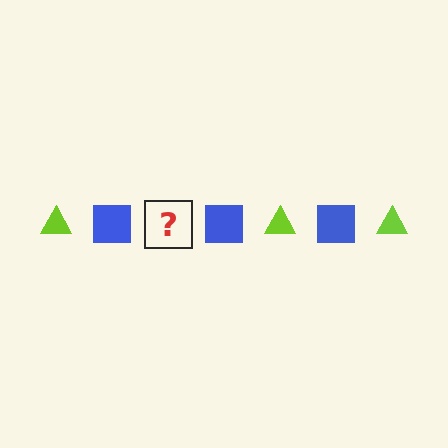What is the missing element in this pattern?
The missing element is a lime triangle.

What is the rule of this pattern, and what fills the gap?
The rule is that the pattern alternates between lime triangle and blue square. The gap should be filled with a lime triangle.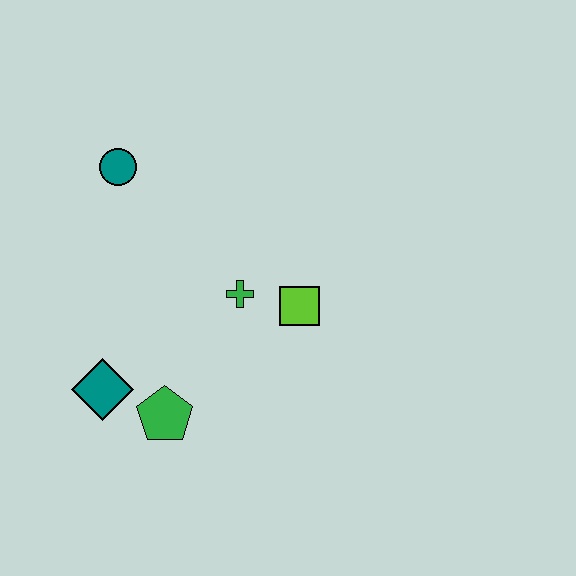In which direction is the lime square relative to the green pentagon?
The lime square is to the right of the green pentagon.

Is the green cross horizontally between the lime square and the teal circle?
Yes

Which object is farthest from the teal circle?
The green pentagon is farthest from the teal circle.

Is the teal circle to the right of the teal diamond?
Yes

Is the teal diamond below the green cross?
Yes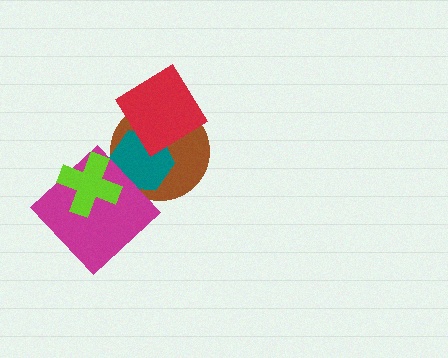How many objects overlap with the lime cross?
2 objects overlap with the lime cross.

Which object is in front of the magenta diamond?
The lime cross is in front of the magenta diamond.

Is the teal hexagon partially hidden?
Yes, it is partially covered by another shape.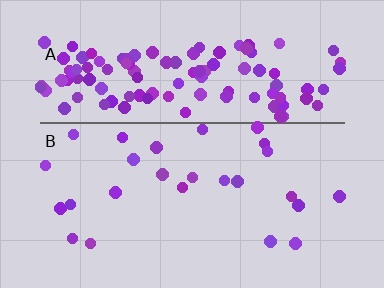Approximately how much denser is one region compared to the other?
Approximately 4.9× — region A over region B.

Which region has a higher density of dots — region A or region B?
A (the top).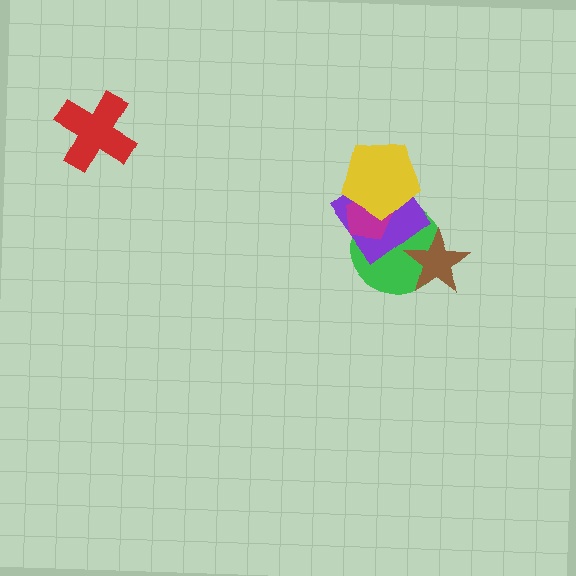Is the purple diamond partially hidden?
Yes, it is partially covered by another shape.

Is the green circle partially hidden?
Yes, it is partially covered by another shape.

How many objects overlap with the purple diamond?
3 objects overlap with the purple diamond.